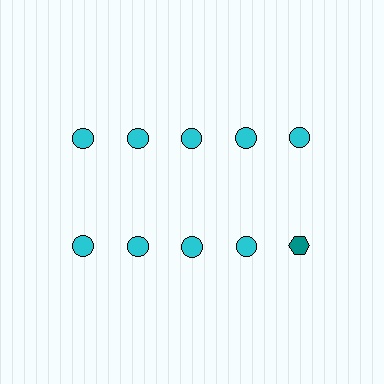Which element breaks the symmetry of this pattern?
The teal hexagon in the second row, rightmost column breaks the symmetry. All other shapes are cyan circles.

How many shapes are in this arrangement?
There are 10 shapes arranged in a grid pattern.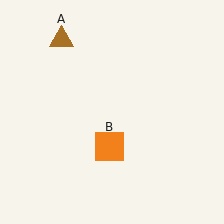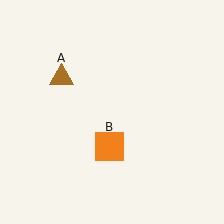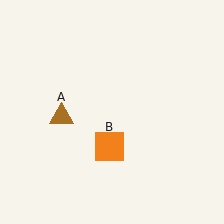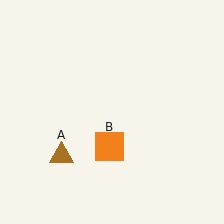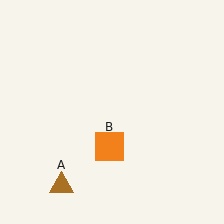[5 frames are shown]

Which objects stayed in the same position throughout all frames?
Orange square (object B) remained stationary.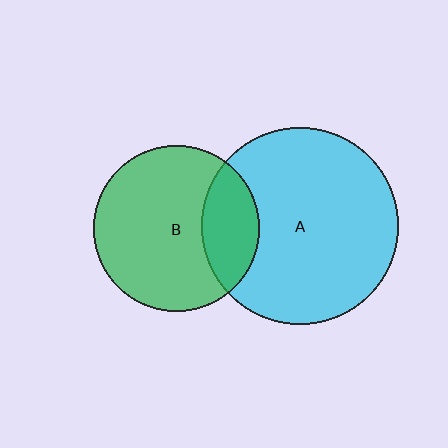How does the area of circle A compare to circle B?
Approximately 1.4 times.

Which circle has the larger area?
Circle A (cyan).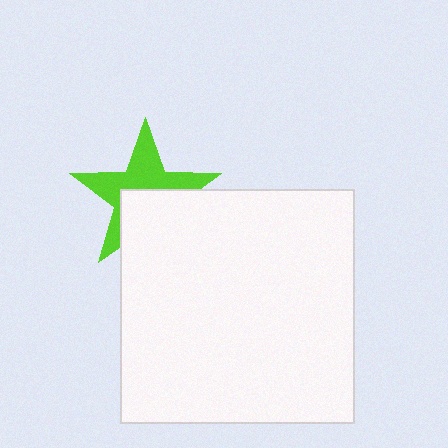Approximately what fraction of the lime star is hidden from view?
Roughly 45% of the lime star is hidden behind the white square.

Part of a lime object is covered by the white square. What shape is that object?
It is a star.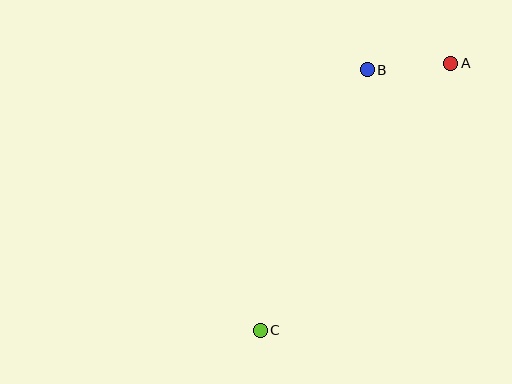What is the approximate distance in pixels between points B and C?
The distance between B and C is approximately 281 pixels.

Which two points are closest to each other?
Points A and B are closest to each other.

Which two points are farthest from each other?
Points A and C are farthest from each other.